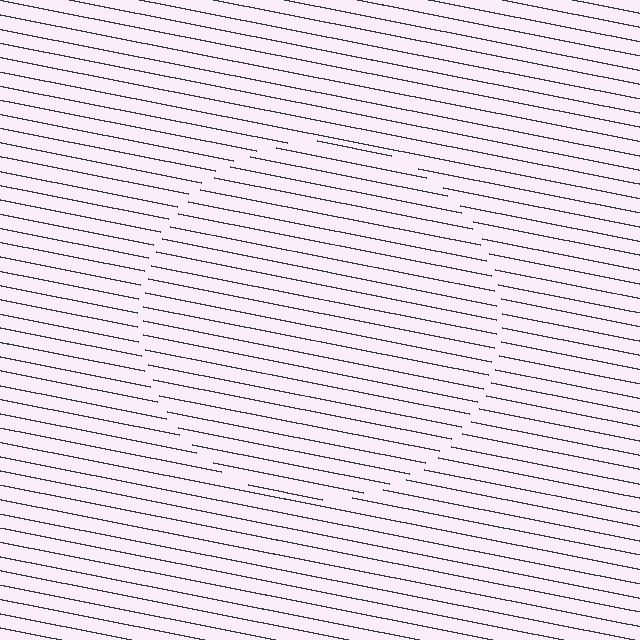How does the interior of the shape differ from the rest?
The interior of the shape contains the same grating, shifted by half a period — the contour is defined by the phase discontinuity where line-ends from the inner and outer gratings abut.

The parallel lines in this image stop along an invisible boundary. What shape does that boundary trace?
An illusory circle. The interior of the shape contains the same grating, shifted by half a period — the contour is defined by the phase discontinuity where line-ends from the inner and outer gratings abut.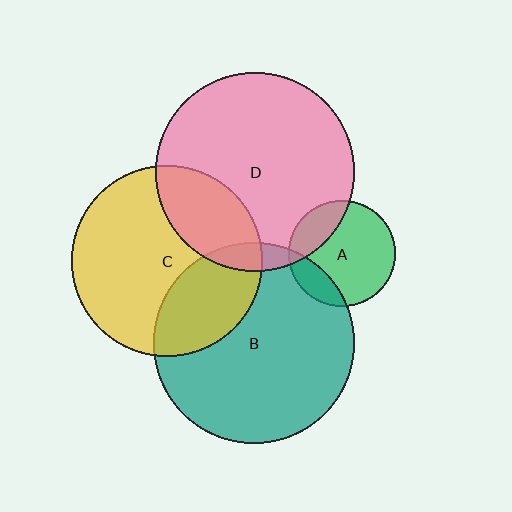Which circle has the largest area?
Circle B (teal).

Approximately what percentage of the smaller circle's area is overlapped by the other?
Approximately 5%.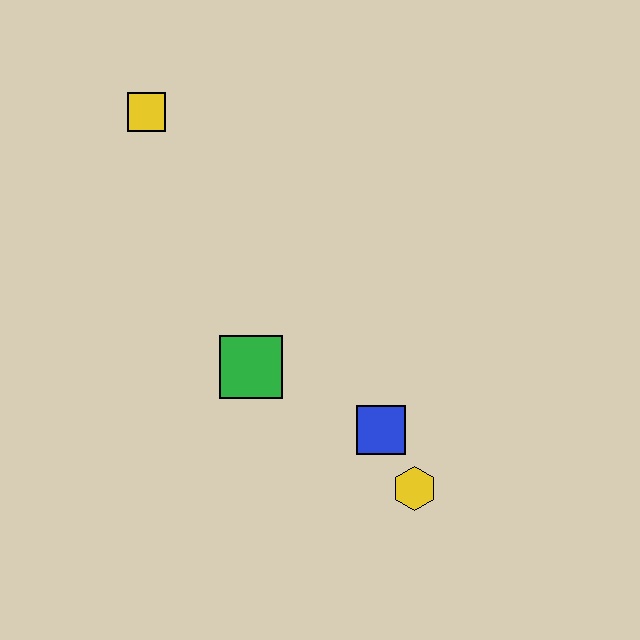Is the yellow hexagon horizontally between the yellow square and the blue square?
No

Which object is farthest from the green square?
The yellow square is farthest from the green square.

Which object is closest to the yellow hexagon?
The blue square is closest to the yellow hexagon.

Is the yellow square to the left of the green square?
Yes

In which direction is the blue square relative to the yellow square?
The blue square is below the yellow square.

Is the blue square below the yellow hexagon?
No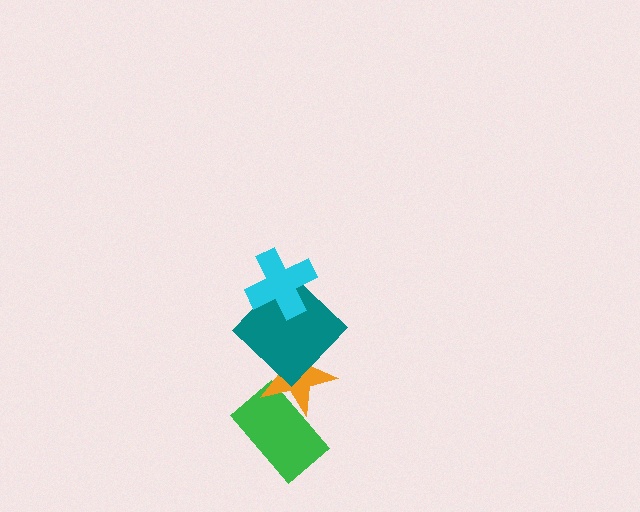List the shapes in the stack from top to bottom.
From top to bottom: the cyan cross, the teal diamond, the orange star, the green rectangle.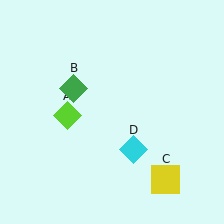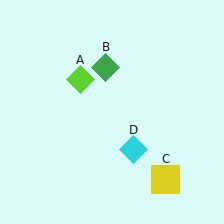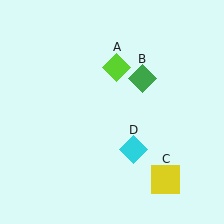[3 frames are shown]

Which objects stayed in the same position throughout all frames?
Yellow square (object C) and cyan diamond (object D) remained stationary.